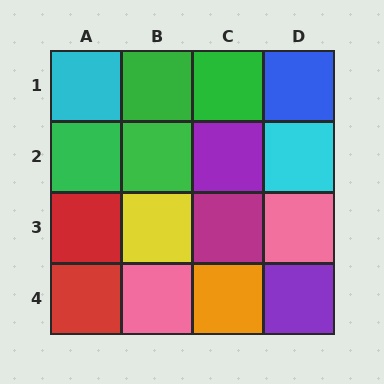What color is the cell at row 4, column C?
Orange.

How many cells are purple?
2 cells are purple.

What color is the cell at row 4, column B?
Pink.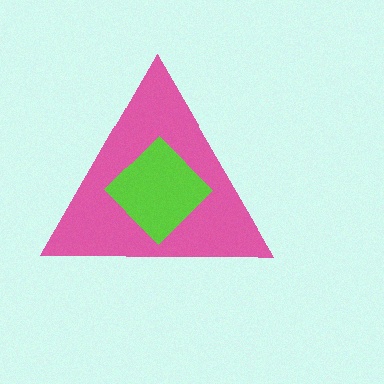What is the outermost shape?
The pink triangle.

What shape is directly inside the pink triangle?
The lime diamond.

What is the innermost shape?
The lime diamond.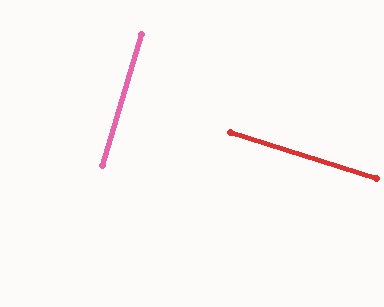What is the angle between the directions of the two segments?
Approximately 89 degrees.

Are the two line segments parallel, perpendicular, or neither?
Perpendicular — they meet at approximately 89°.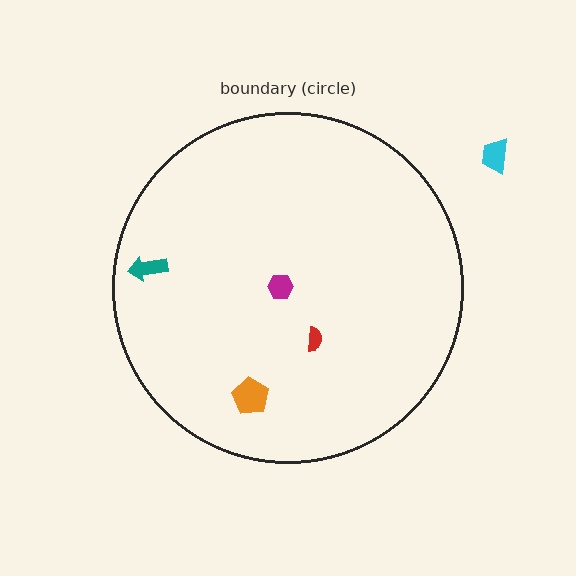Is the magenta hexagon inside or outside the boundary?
Inside.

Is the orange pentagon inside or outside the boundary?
Inside.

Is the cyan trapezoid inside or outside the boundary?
Outside.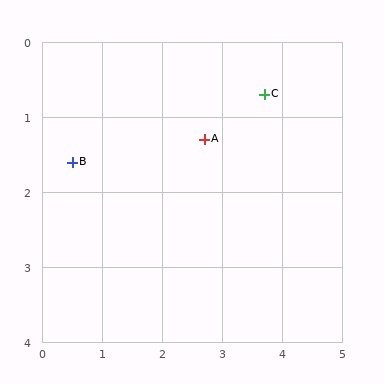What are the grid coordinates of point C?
Point C is at approximately (3.7, 0.7).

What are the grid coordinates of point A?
Point A is at approximately (2.7, 1.3).